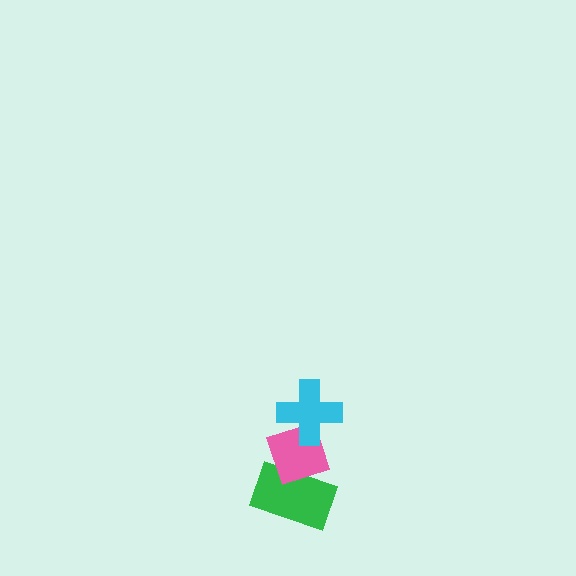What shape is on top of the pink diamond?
The cyan cross is on top of the pink diamond.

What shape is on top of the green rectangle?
The pink diamond is on top of the green rectangle.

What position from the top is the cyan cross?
The cyan cross is 1st from the top.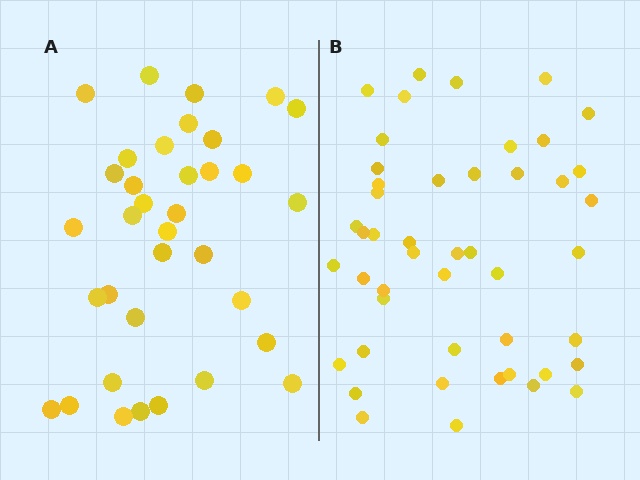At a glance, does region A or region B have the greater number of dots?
Region B (the right region) has more dots.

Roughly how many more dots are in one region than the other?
Region B has roughly 12 or so more dots than region A.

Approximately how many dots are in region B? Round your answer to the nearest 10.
About 50 dots. (The exact count is 47, which rounds to 50.)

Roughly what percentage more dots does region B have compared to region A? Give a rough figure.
About 35% more.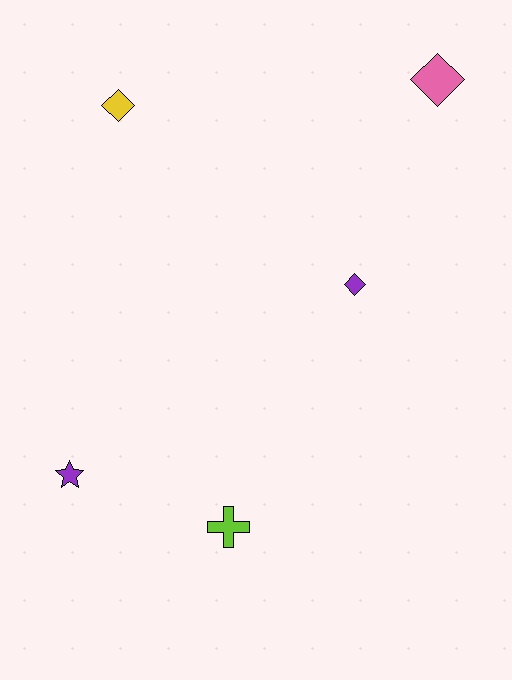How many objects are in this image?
There are 5 objects.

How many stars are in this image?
There is 1 star.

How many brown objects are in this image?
There are no brown objects.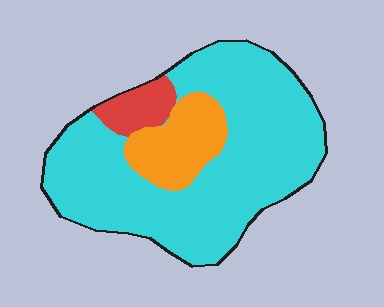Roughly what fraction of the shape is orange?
Orange covers about 15% of the shape.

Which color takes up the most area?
Cyan, at roughly 75%.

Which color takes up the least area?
Red, at roughly 5%.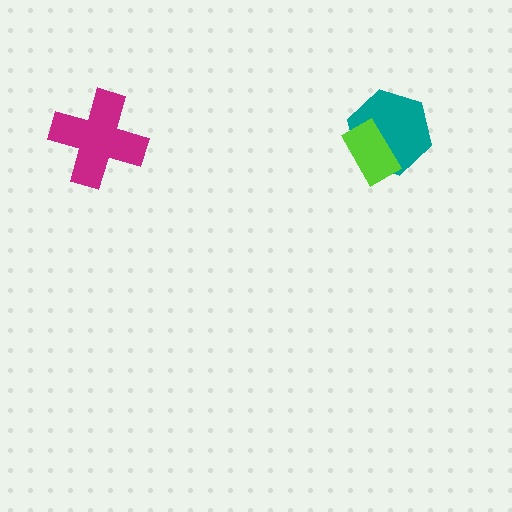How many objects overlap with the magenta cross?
0 objects overlap with the magenta cross.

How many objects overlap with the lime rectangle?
1 object overlaps with the lime rectangle.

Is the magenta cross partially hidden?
No, no other shape covers it.